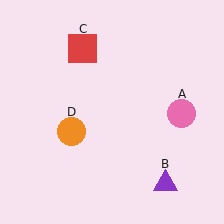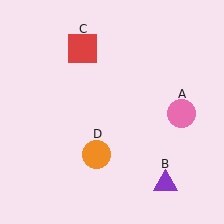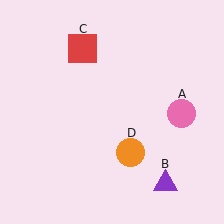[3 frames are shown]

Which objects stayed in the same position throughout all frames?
Pink circle (object A) and purple triangle (object B) and red square (object C) remained stationary.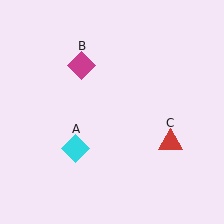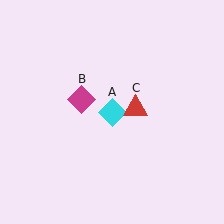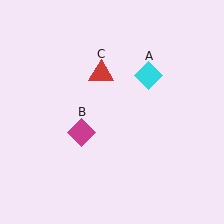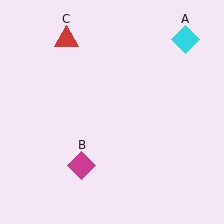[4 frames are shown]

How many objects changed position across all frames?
3 objects changed position: cyan diamond (object A), magenta diamond (object B), red triangle (object C).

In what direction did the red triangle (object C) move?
The red triangle (object C) moved up and to the left.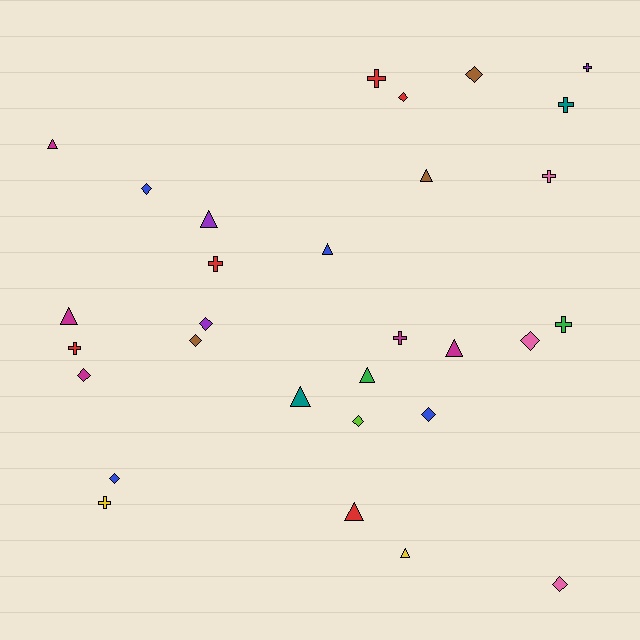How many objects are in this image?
There are 30 objects.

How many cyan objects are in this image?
There are no cyan objects.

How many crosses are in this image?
There are 9 crosses.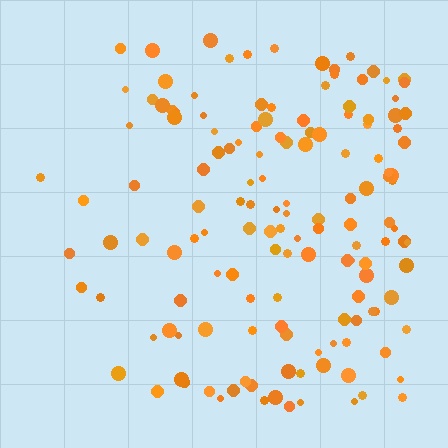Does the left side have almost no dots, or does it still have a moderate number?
Still a moderate number, just noticeably fewer than the right.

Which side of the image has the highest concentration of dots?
The right.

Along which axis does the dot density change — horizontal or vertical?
Horizontal.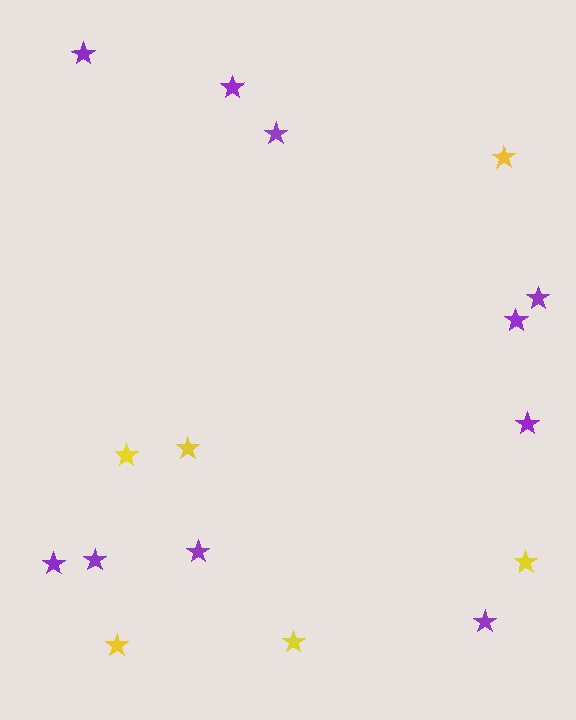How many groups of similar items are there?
There are 2 groups: one group of yellow stars (6) and one group of purple stars (10).